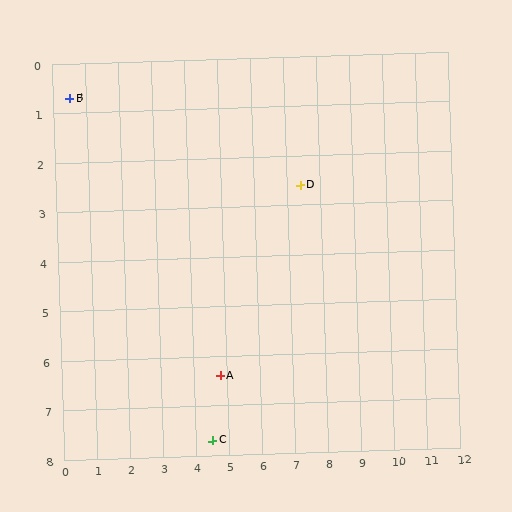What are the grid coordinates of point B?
Point B is at approximately (0.5, 0.7).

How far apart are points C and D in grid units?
Points C and D are about 5.9 grid units apart.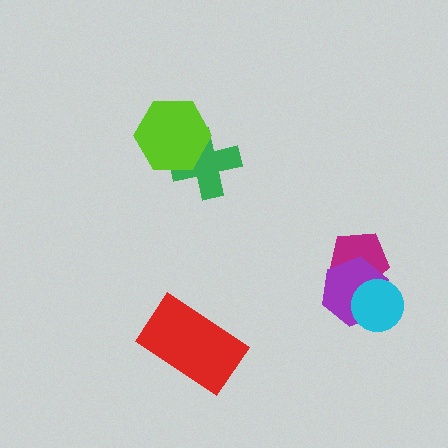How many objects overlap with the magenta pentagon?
2 objects overlap with the magenta pentagon.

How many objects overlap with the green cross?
1 object overlaps with the green cross.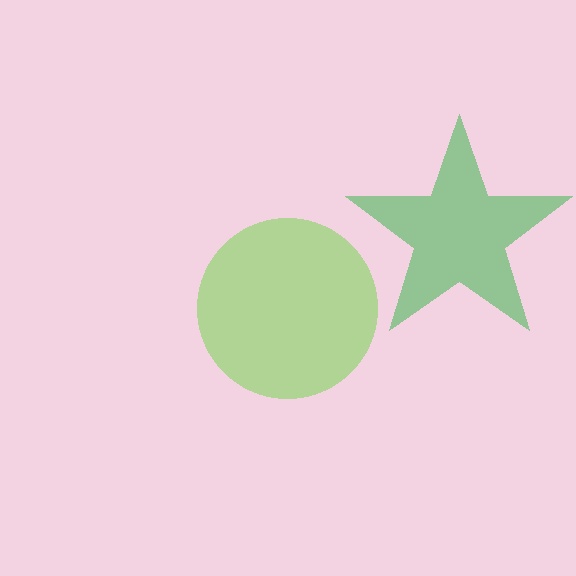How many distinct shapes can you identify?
There are 2 distinct shapes: a green star, a lime circle.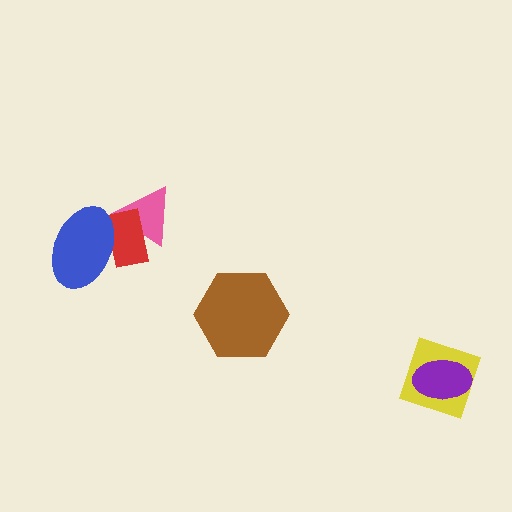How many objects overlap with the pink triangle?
1 object overlaps with the pink triangle.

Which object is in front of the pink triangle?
The red rectangle is in front of the pink triangle.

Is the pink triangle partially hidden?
Yes, it is partially covered by another shape.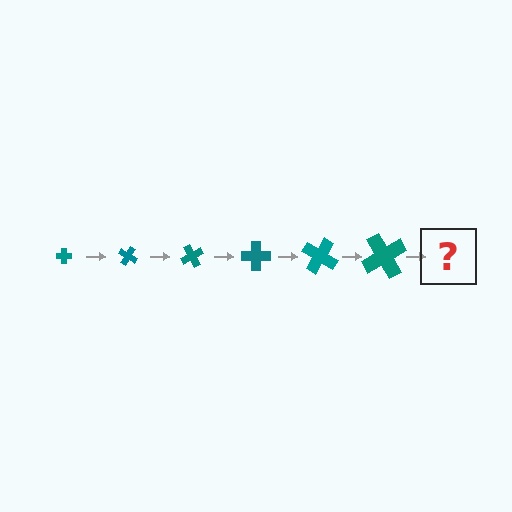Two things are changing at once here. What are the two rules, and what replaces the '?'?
The two rules are that the cross grows larger each step and it rotates 30 degrees each step. The '?' should be a cross, larger than the previous one and rotated 180 degrees from the start.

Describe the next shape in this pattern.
It should be a cross, larger than the previous one and rotated 180 degrees from the start.